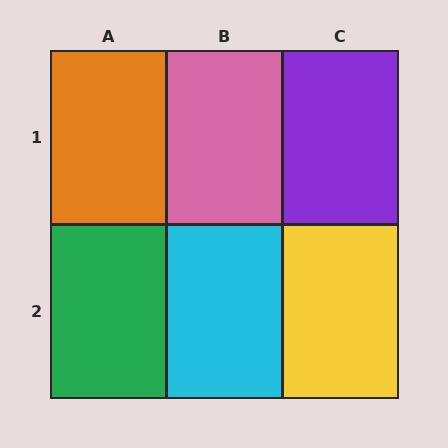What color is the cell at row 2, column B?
Cyan.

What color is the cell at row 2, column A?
Green.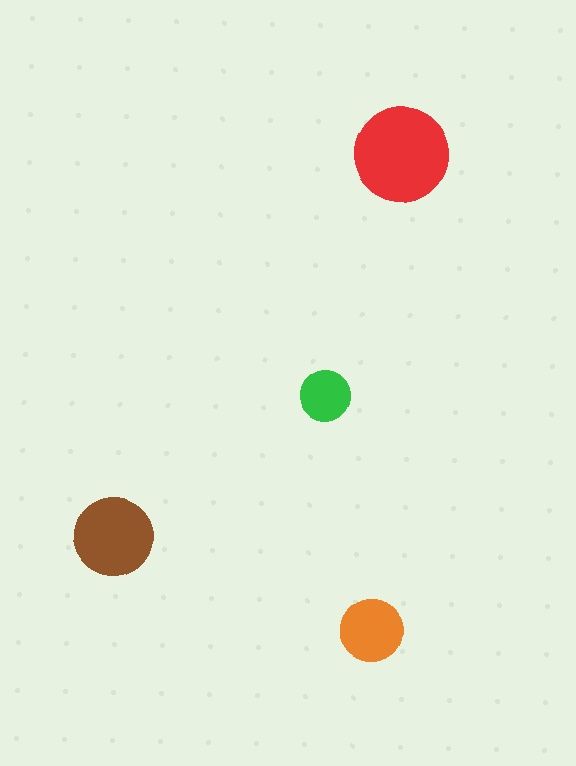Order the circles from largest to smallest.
the red one, the brown one, the orange one, the green one.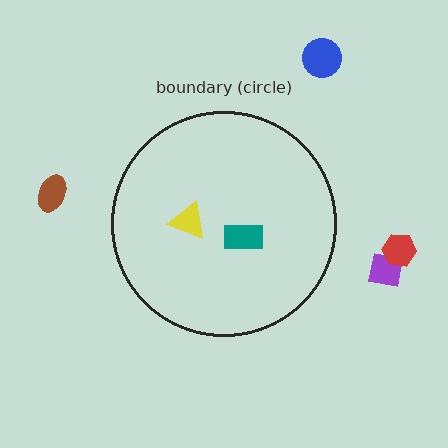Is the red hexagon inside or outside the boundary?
Outside.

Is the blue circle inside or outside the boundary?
Outside.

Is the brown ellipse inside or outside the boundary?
Outside.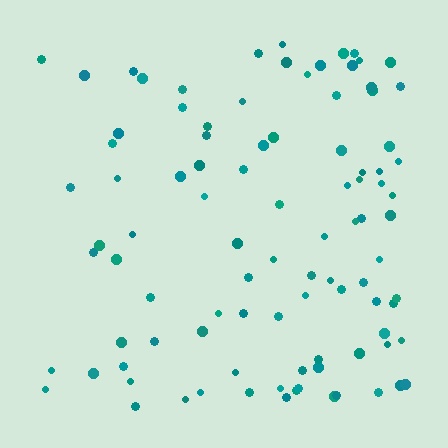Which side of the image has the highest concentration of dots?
The right.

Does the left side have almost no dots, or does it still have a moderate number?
Still a moderate number, just noticeably fewer than the right.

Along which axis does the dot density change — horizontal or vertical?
Horizontal.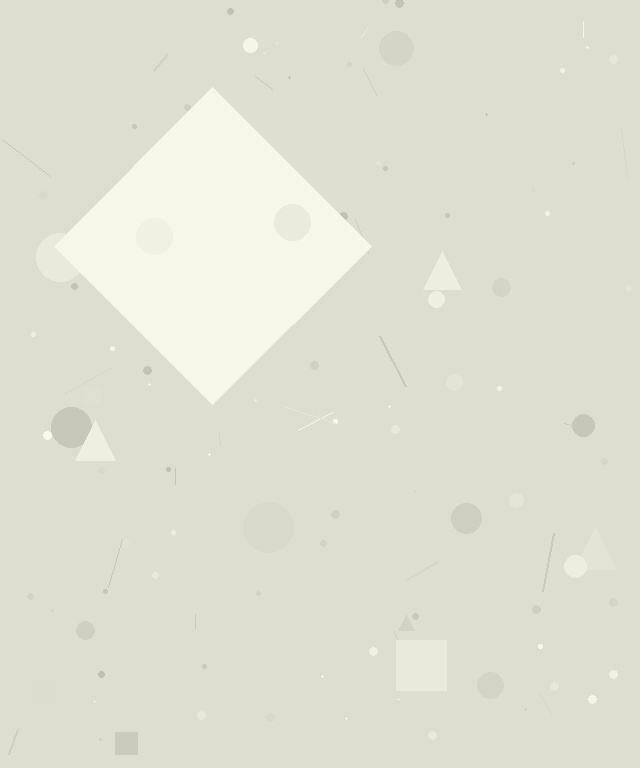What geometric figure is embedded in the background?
A diamond is embedded in the background.